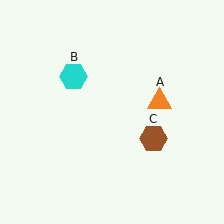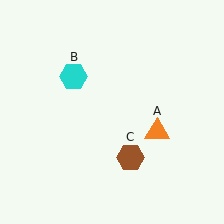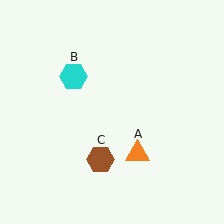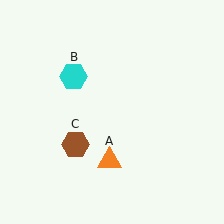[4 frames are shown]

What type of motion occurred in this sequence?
The orange triangle (object A), brown hexagon (object C) rotated clockwise around the center of the scene.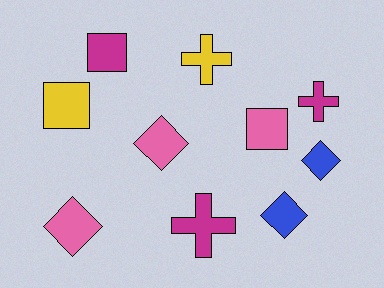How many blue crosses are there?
There are no blue crosses.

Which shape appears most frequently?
Diamond, with 4 objects.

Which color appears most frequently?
Pink, with 3 objects.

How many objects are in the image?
There are 10 objects.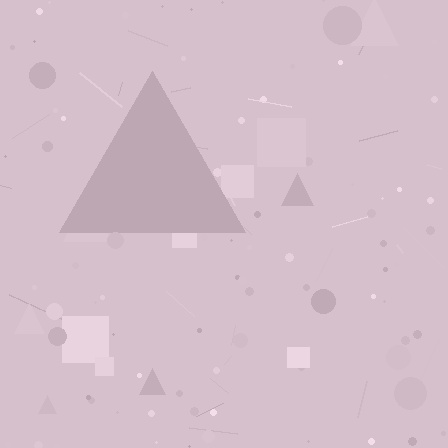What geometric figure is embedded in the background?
A triangle is embedded in the background.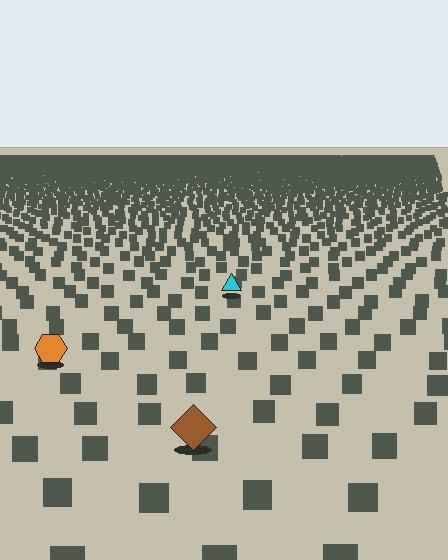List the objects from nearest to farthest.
From nearest to farthest: the brown diamond, the orange hexagon, the cyan triangle.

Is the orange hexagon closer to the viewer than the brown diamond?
No. The brown diamond is closer — you can tell from the texture gradient: the ground texture is coarser near it.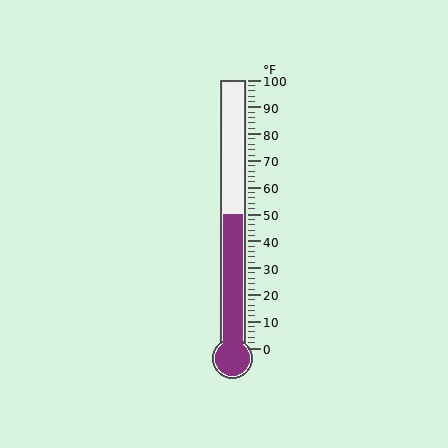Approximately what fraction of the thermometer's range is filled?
The thermometer is filled to approximately 50% of its range.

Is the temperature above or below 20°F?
The temperature is above 20°F.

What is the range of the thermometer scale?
The thermometer scale ranges from 0°F to 100°F.